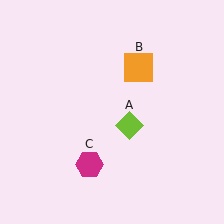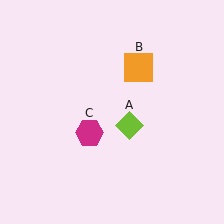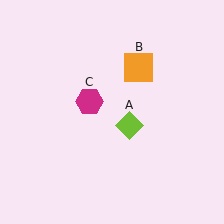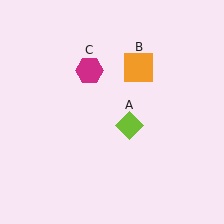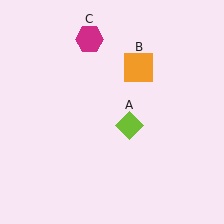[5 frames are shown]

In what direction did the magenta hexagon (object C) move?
The magenta hexagon (object C) moved up.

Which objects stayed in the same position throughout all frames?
Lime diamond (object A) and orange square (object B) remained stationary.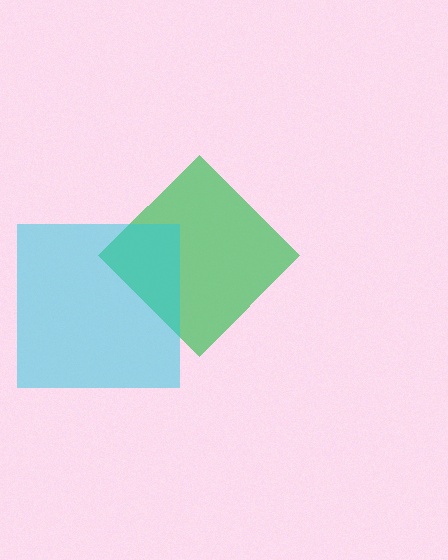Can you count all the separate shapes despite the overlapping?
Yes, there are 2 separate shapes.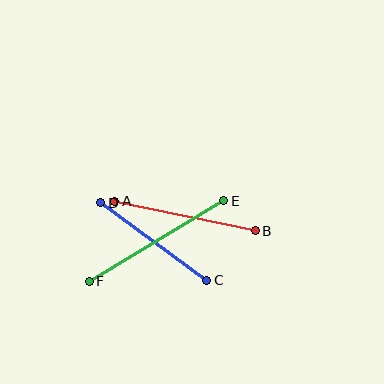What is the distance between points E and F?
The distance is approximately 157 pixels.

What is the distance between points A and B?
The distance is approximately 144 pixels.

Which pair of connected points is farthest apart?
Points E and F are farthest apart.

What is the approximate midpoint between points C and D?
The midpoint is at approximately (154, 242) pixels.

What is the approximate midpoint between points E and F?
The midpoint is at approximately (156, 241) pixels.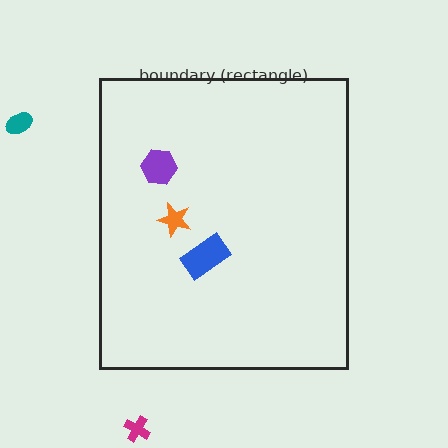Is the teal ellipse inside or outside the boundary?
Outside.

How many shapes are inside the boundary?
3 inside, 2 outside.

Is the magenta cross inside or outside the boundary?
Outside.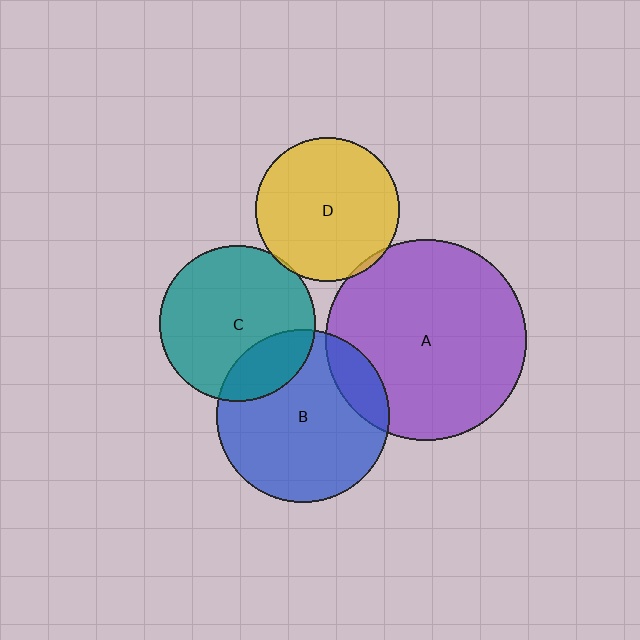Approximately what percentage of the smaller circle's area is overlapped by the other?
Approximately 15%.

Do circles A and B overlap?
Yes.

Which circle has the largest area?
Circle A (purple).